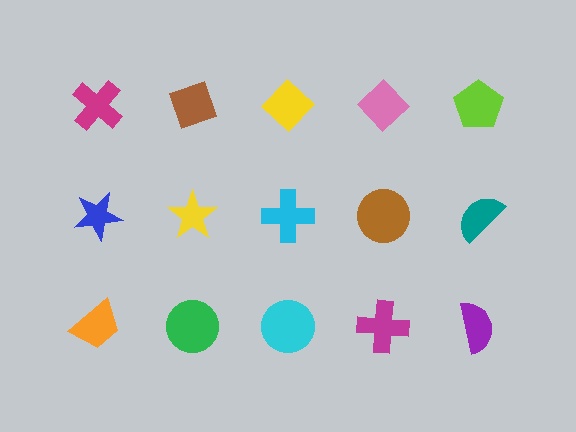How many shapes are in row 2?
5 shapes.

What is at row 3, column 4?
A magenta cross.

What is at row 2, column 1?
A blue star.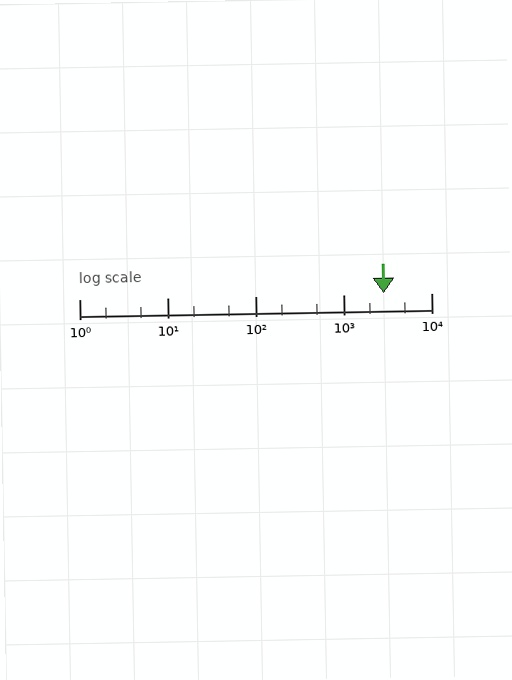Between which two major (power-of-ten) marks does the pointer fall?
The pointer is between 1000 and 10000.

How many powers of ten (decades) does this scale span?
The scale spans 4 decades, from 1 to 10000.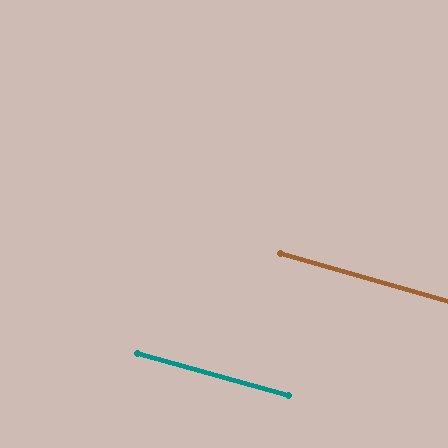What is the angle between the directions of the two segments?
Approximately 0 degrees.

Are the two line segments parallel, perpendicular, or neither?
Parallel — their directions differ by only 0.0°.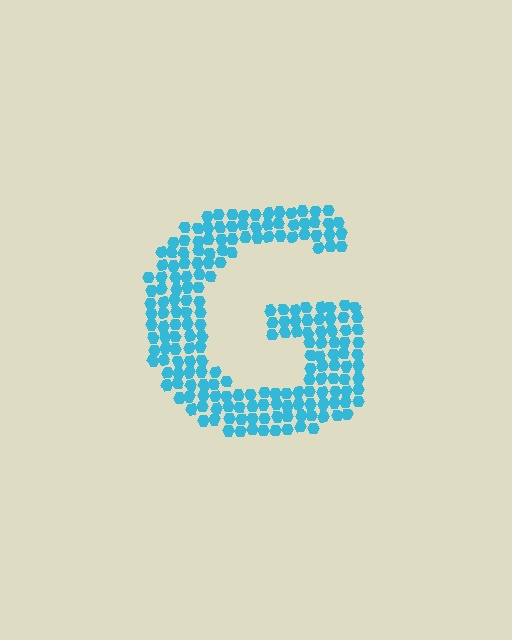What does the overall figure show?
The overall figure shows the letter G.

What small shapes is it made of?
It is made of small hexagons.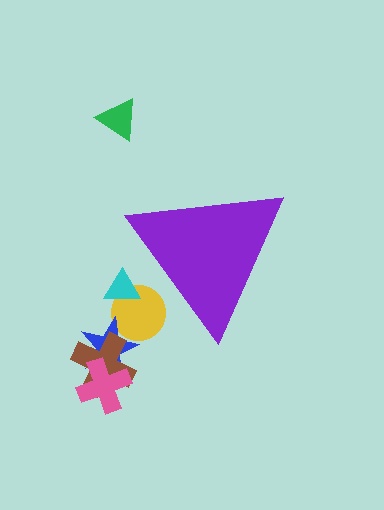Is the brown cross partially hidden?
No, the brown cross is fully visible.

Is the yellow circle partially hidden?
Yes, the yellow circle is partially hidden behind the purple triangle.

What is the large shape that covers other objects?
A purple triangle.